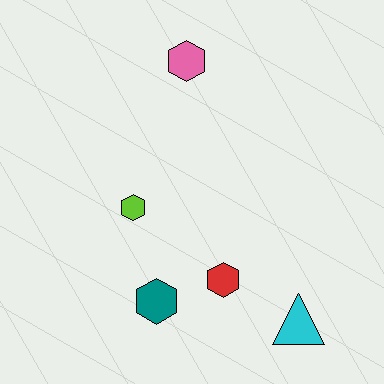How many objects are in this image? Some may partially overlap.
There are 5 objects.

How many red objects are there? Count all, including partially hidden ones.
There is 1 red object.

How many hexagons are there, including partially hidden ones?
There are 4 hexagons.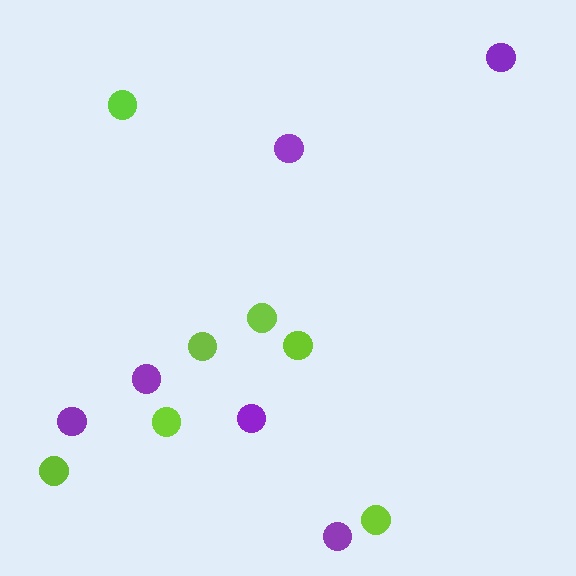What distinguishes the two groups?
There are 2 groups: one group of lime circles (7) and one group of purple circles (6).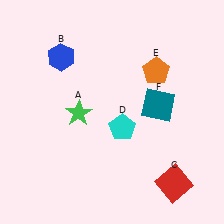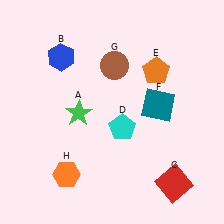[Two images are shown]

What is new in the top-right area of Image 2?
A brown circle (G) was added in the top-right area of Image 2.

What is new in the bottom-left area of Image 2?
An orange hexagon (H) was added in the bottom-left area of Image 2.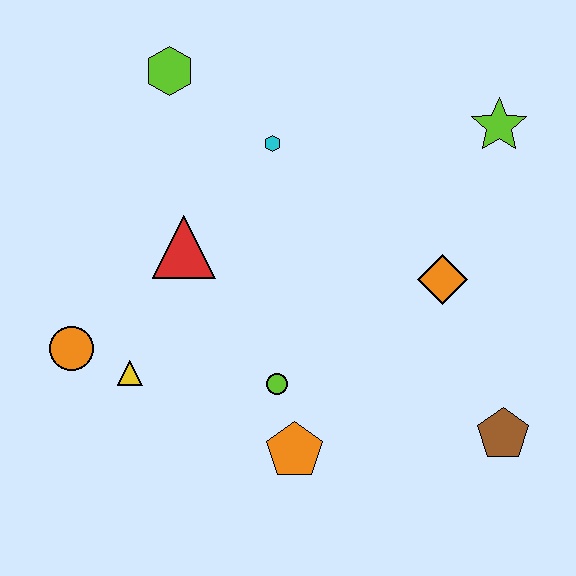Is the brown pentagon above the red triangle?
No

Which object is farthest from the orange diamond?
The orange circle is farthest from the orange diamond.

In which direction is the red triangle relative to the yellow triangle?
The red triangle is above the yellow triangle.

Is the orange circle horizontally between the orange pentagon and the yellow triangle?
No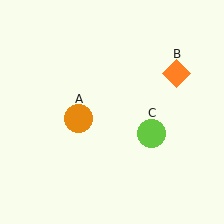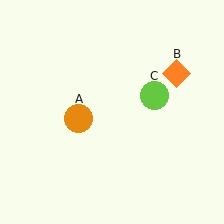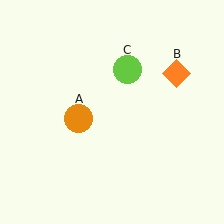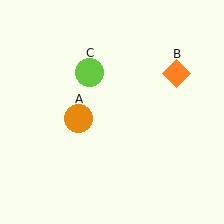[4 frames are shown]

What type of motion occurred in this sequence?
The lime circle (object C) rotated counterclockwise around the center of the scene.